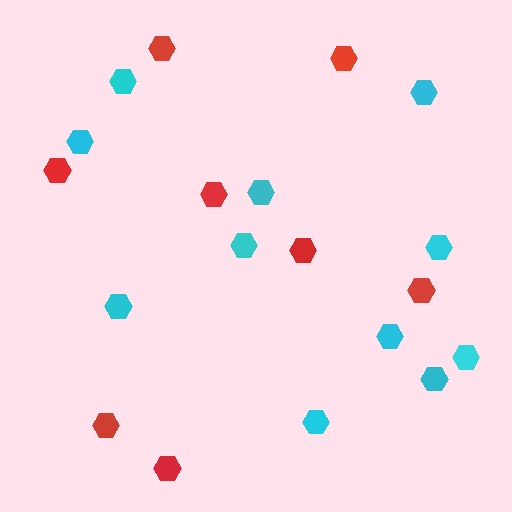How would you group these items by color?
There are 2 groups: one group of cyan hexagons (11) and one group of red hexagons (8).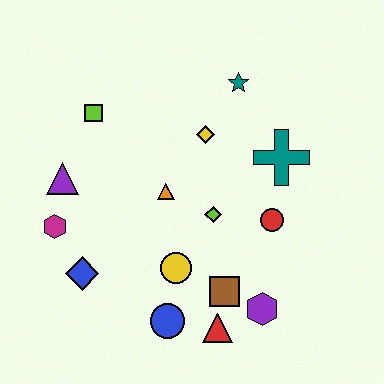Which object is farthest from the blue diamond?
The teal star is farthest from the blue diamond.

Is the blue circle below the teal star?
Yes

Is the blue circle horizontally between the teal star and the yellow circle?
No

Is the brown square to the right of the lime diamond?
Yes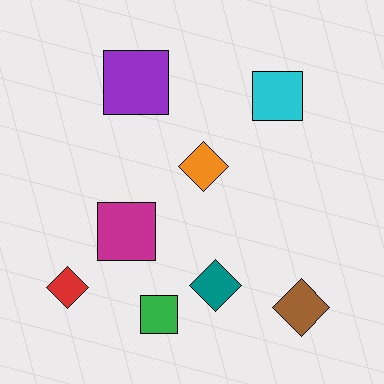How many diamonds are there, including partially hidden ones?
There are 4 diamonds.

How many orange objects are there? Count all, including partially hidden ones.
There is 1 orange object.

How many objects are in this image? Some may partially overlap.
There are 8 objects.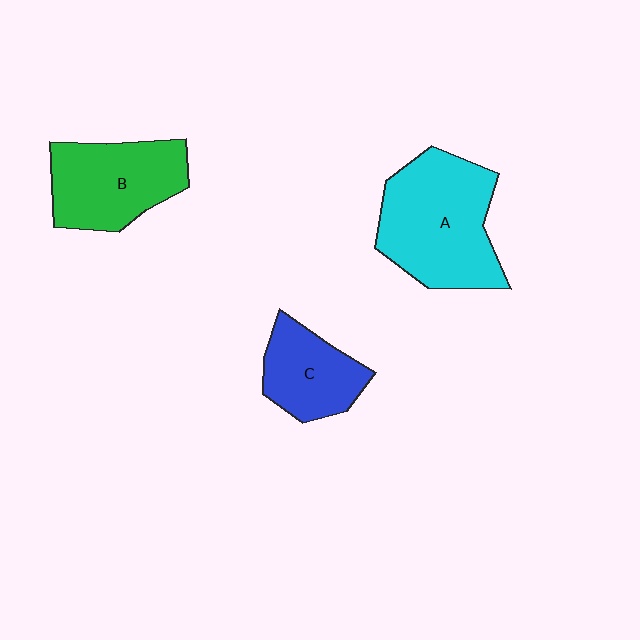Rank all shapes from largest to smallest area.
From largest to smallest: A (cyan), B (green), C (blue).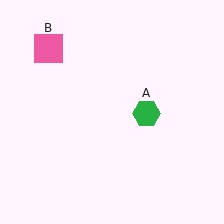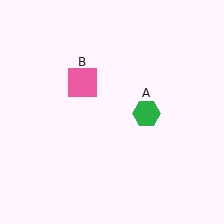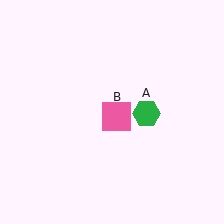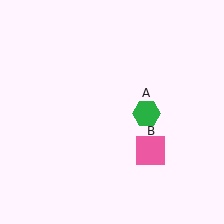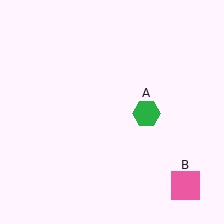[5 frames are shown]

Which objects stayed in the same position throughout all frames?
Green hexagon (object A) remained stationary.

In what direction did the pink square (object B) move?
The pink square (object B) moved down and to the right.